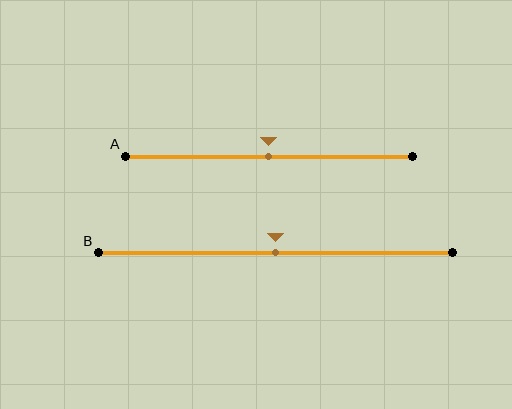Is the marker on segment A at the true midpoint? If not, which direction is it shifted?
Yes, the marker on segment A is at the true midpoint.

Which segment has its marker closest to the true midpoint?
Segment A has its marker closest to the true midpoint.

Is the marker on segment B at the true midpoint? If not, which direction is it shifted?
Yes, the marker on segment B is at the true midpoint.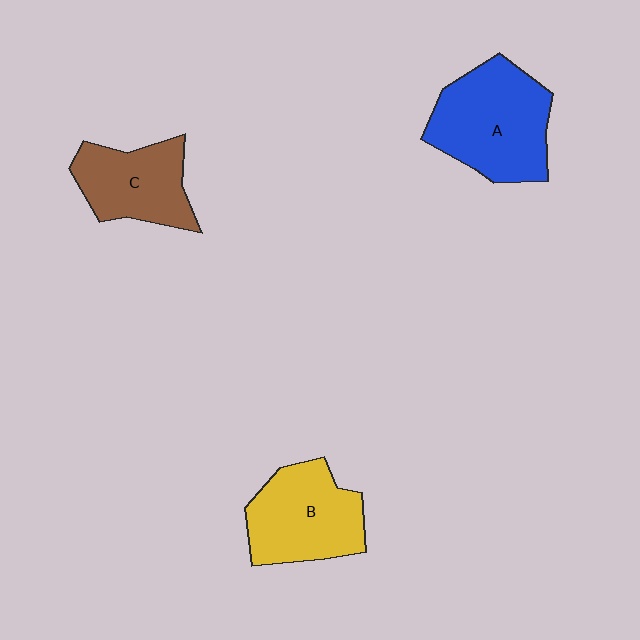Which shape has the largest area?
Shape A (blue).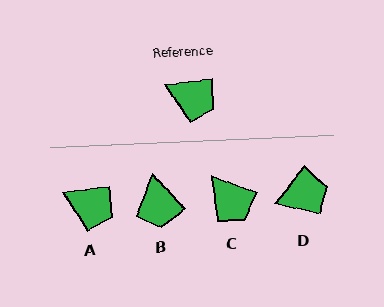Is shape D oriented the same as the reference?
No, it is off by about 45 degrees.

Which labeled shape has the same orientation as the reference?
A.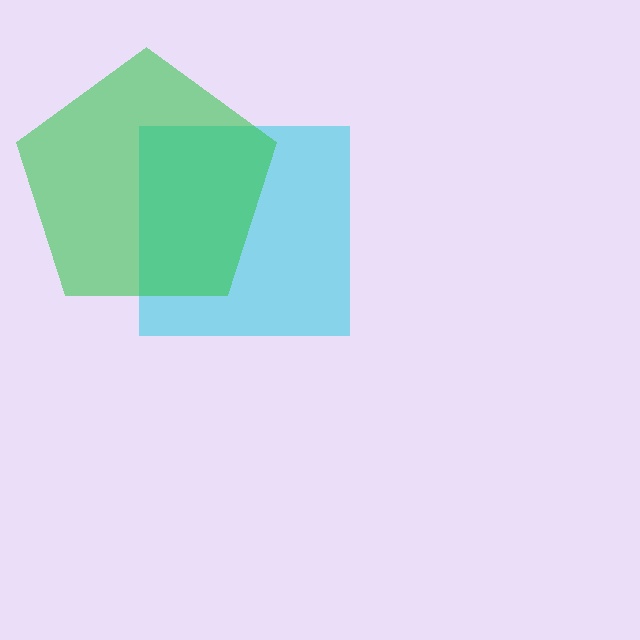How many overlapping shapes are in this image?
There are 2 overlapping shapes in the image.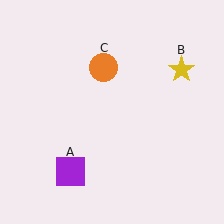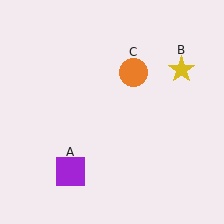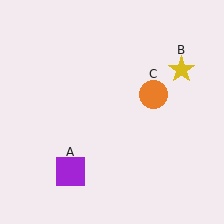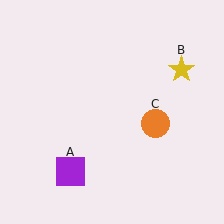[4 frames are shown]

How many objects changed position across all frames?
1 object changed position: orange circle (object C).